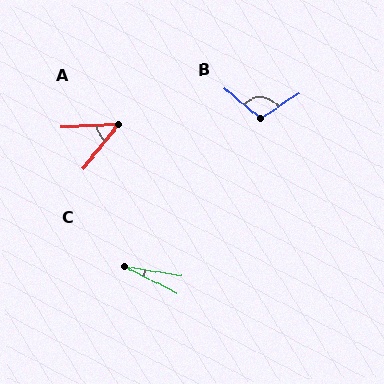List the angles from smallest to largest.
C (17°), A (49°), B (107°).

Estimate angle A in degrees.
Approximately 49 degrees.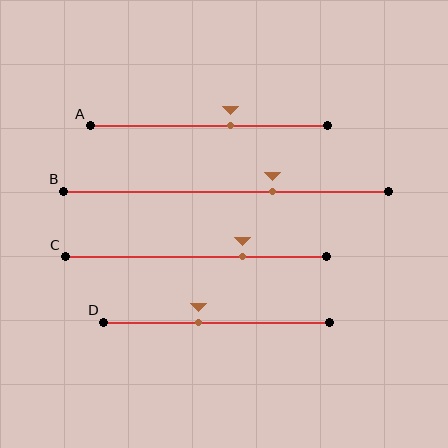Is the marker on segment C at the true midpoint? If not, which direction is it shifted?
No, the marker on segment C is shifted to the right by about 18% of the segment length.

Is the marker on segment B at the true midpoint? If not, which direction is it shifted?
No, the marker on segment B is shifted to the right by about 14% of the segment length.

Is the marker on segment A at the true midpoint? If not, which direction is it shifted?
No, the marker on segment A is shifted to the right by about 9% of the segment length.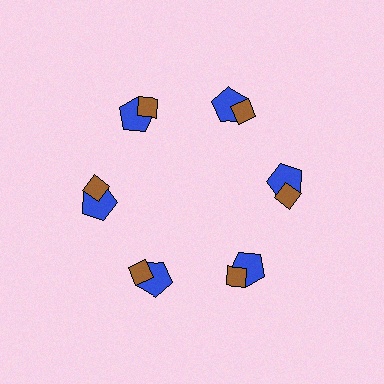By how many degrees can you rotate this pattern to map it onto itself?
The pattern maps onto itself every 60 degrees of rotation.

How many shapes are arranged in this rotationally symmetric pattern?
There are 12 shapes, arranged in 6 groups of 2.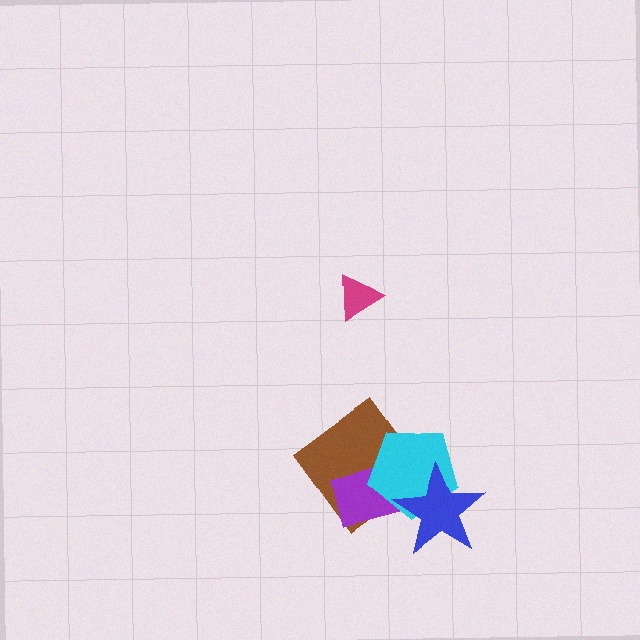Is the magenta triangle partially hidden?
No, no other shape covers it.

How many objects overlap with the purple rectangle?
3 objects overlap with the purple rectangle.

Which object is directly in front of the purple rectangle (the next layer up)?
The cyan pentagon is directly in front of the purple rectangle.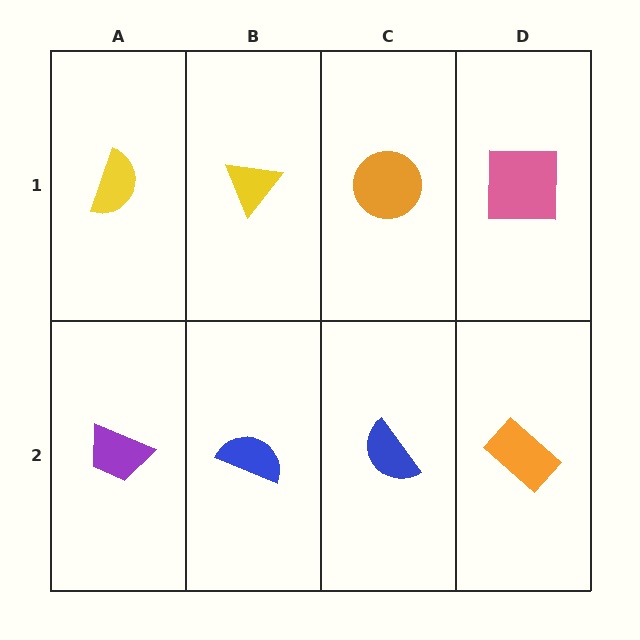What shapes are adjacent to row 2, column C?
An orange circle (row 1, column C), a blue semicircle (row 2, column B), an orange rectangle (row 2, column D).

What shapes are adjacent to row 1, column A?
A purple trapezoid (row 2, column A), a yellow triangle (row 1, column B).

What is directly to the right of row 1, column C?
A pink square.